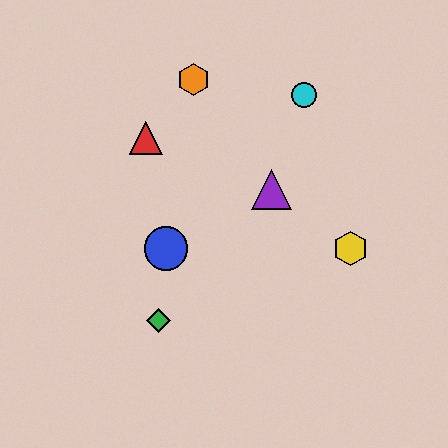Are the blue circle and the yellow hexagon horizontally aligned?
Yes, both are at y≈249.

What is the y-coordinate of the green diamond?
The green diamond is at y≈320.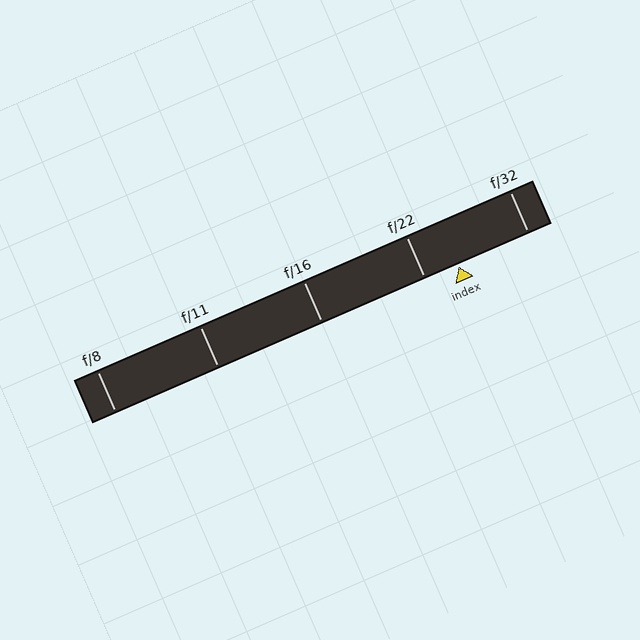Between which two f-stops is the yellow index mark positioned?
The index mark is between f/22 and f/32.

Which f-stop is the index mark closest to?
The index mark is closest to f/22.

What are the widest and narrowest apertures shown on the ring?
The widest aperture shown is f/8 and the narrowest is f/32.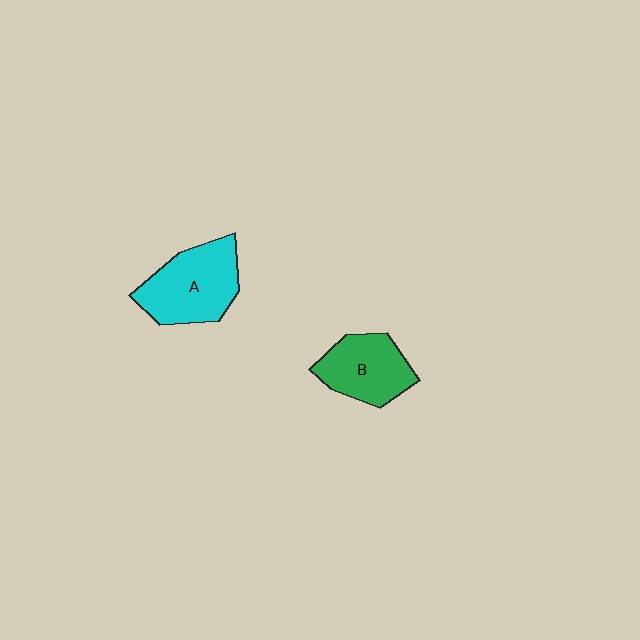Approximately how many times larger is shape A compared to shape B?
Approximately 1.3 times.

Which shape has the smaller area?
Shape B (green).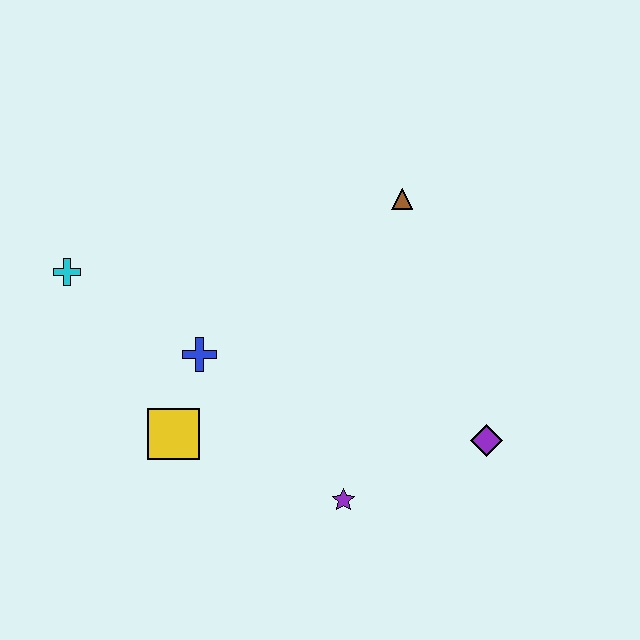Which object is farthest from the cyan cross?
The purple diamond is farthest from the cyan cross.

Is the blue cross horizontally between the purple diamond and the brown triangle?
No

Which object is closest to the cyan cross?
The blue cross is closest to the cyan cross.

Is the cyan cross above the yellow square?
Yes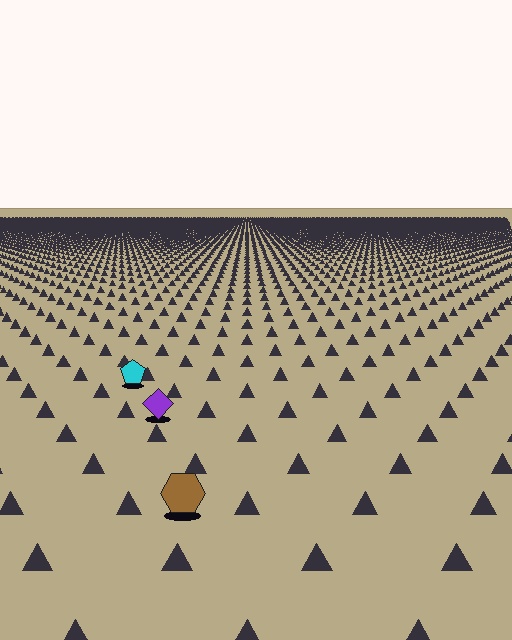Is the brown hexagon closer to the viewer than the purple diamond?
Yes. The brown hexagon is closer — you can tell from the texture gradient: the ground texture is coarser near it.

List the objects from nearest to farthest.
From nearest to farthest: the brown hexagon, the purple diamond, the cyan pentagon.